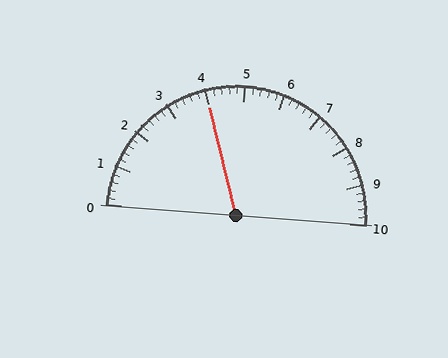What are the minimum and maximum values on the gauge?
The gauge ranges from 0 to 10.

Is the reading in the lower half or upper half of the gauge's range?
The reading is in the lower half of the range (0 to 10).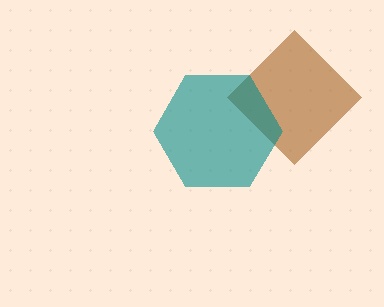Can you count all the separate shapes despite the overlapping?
Yes, there are 2 separate shapes.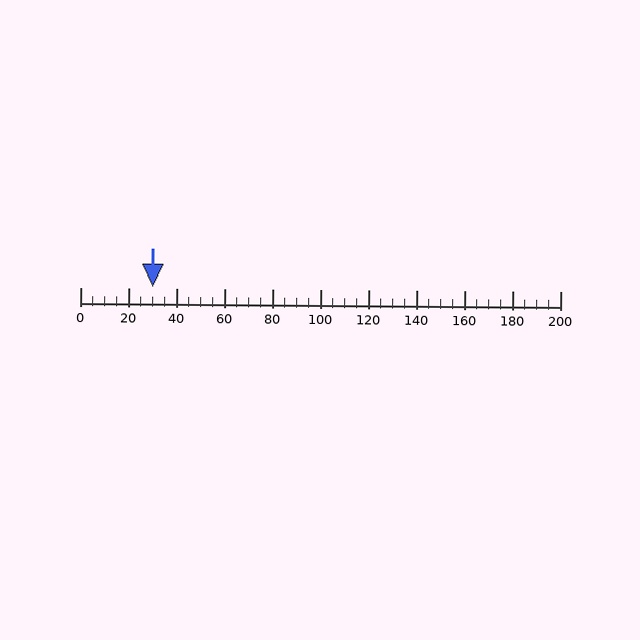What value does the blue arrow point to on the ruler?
The blue arrow points to approximately 30.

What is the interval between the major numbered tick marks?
The major tick marks are spaced 20 units apart.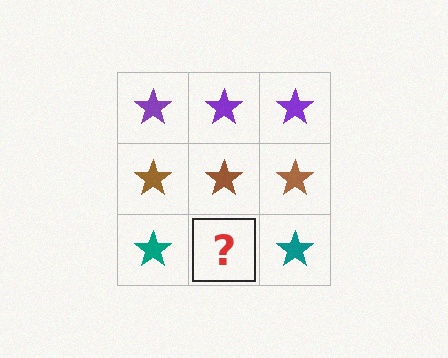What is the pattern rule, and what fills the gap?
The rule is that each row has a consistent color. The gap should be filled with a teal star.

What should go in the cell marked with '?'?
The missing cell should contain a teal star.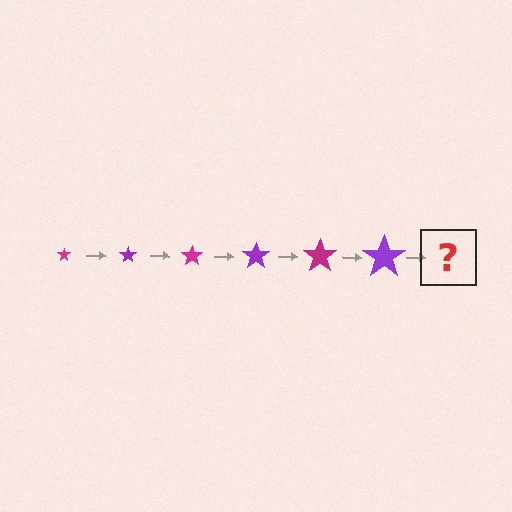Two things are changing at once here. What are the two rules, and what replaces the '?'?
The two rules are that the star grows larger each step and the color cycles through magenta and purple. The '?' should be a magenta star, larger than the previous one.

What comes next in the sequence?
The next element should be a magenta star, larger than the previous one.